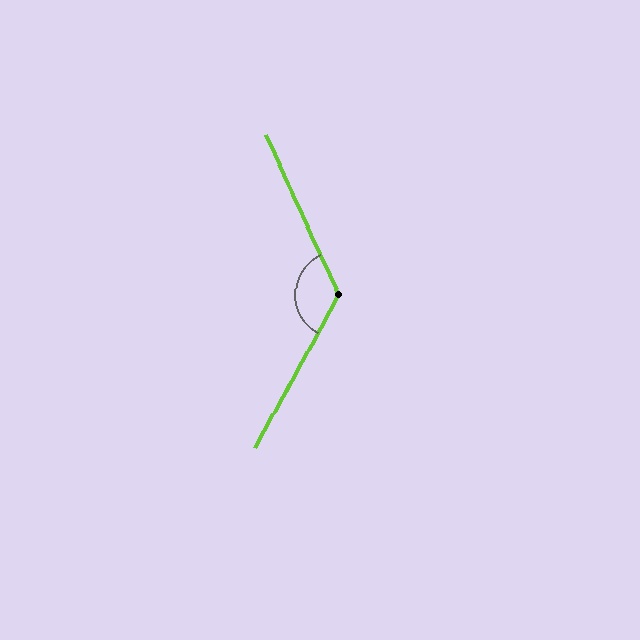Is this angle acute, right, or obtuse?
It is obtuse.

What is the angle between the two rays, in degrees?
Approximately 127 degrees.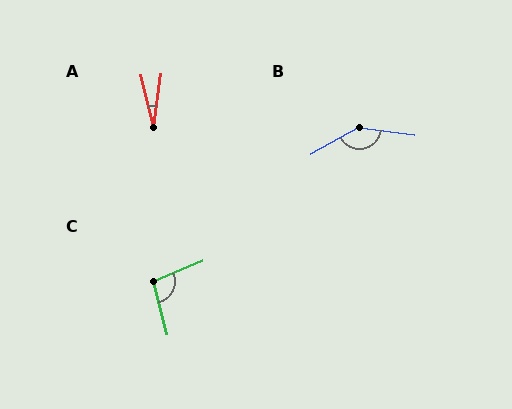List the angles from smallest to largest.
A (21°), C (99°), B (143°).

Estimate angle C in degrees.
Approximately 99 degrees.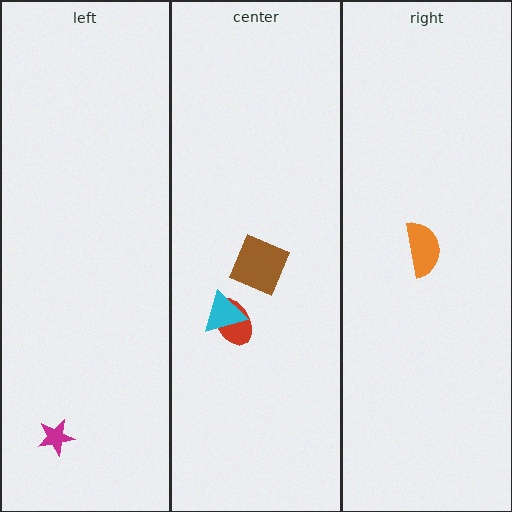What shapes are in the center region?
The red ellipse, the brown square, the cyan triangle.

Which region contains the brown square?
The center region.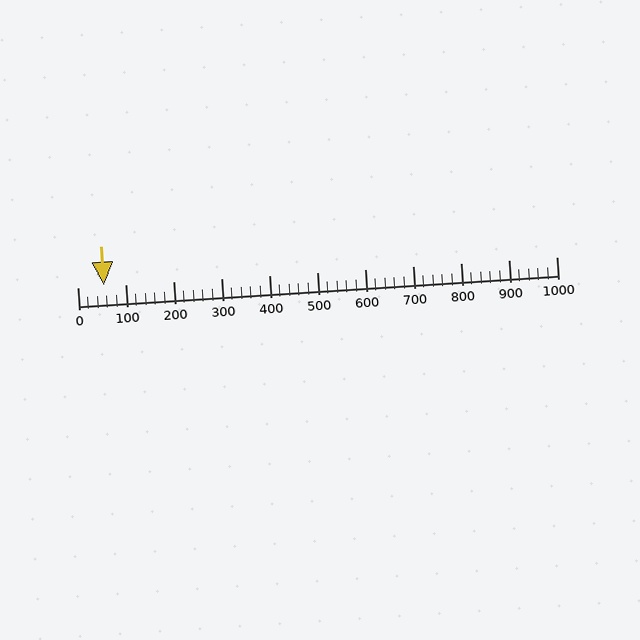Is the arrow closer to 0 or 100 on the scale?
The arrow is closer to 100.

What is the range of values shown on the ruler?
The ruler shows values from 0 to 1000.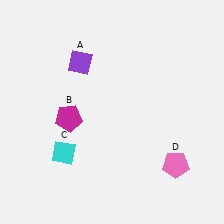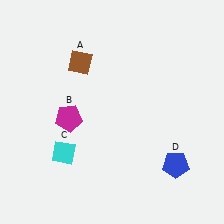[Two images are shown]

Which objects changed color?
A changed from purple to brown. D changed from pink to blue.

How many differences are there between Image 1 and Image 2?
There are 2 differences between the two images.